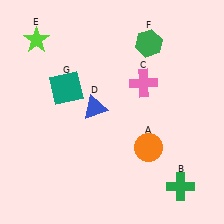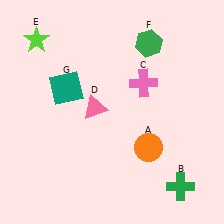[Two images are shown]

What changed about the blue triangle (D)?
In Image 1, D is blue. In Image 2, it changed to pink.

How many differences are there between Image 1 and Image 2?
There is 1 difference between the two images.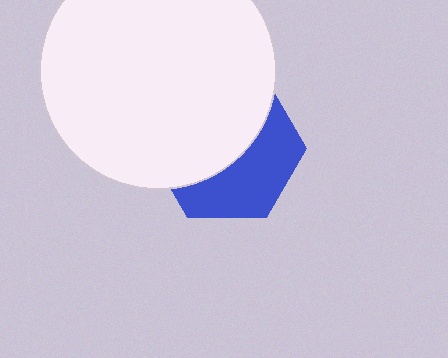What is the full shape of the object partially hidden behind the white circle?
The partially hidden object is a blue hexagon.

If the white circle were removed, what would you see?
You would see the complete blue hexagon.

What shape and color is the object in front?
The object in front is a white circle.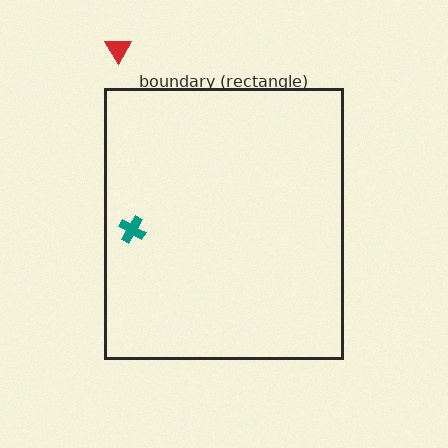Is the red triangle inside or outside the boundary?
Outside.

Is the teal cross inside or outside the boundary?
Inside.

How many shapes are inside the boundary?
1 inside, 1 outside.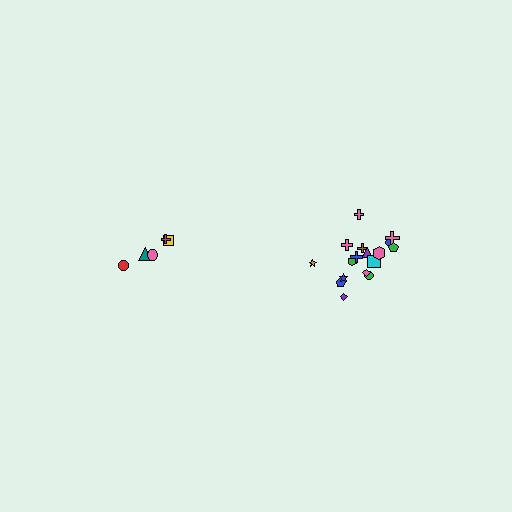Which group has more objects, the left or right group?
The right group.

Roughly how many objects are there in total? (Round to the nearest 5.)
Roughly 25 objects in total.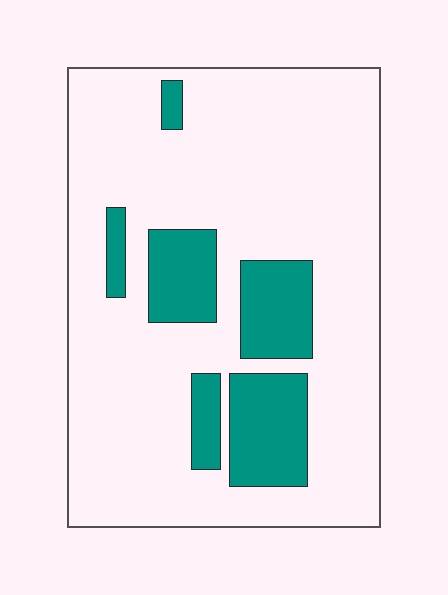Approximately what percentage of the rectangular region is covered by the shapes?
Approximately 20%.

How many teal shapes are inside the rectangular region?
6.